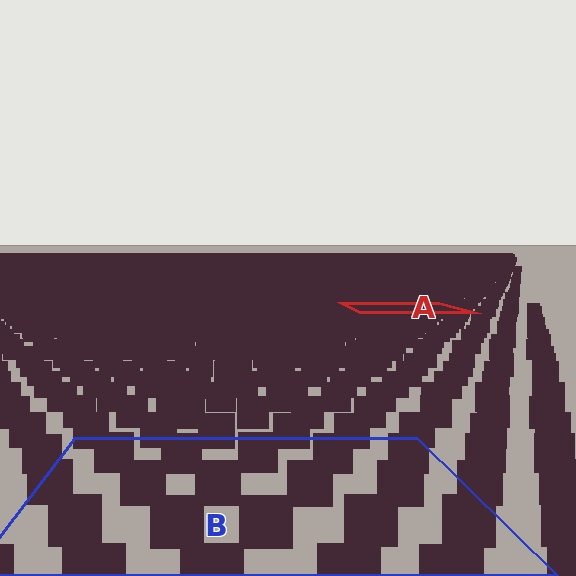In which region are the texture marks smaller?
The texture marks are smaller in region A, because it is farther away.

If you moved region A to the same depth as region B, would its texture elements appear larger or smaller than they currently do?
They would appear larger. At a closer depth, the same texture elements are projected at a bigger on-screen size.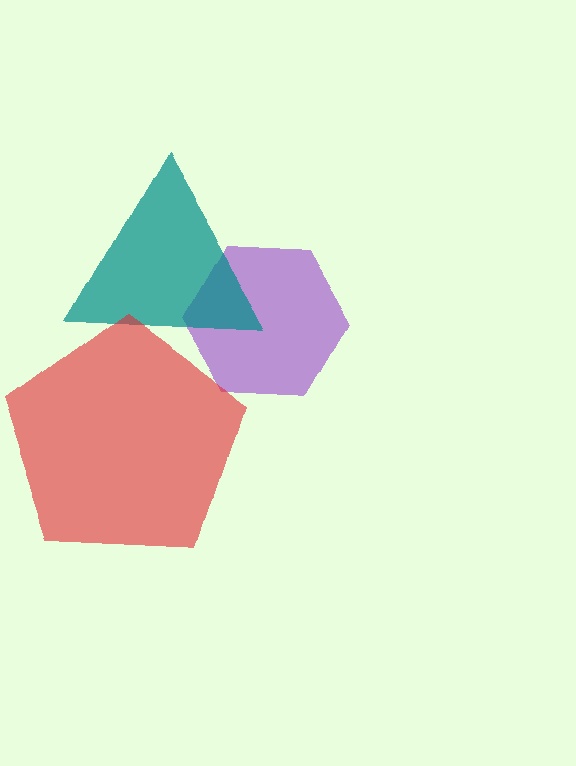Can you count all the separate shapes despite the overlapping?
Yes, there are 3 separate shapes.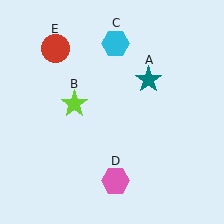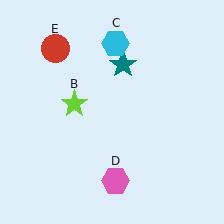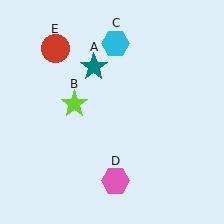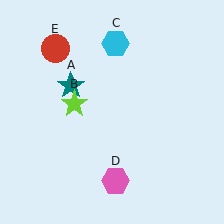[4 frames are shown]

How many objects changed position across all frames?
1 object changed position: teal star (object A).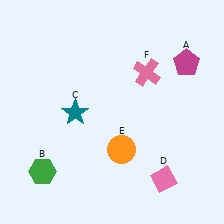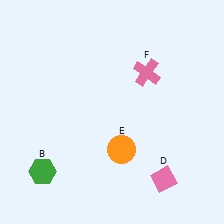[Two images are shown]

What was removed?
The teal star (C), the magenta pentagon (A) were removed in Image 2.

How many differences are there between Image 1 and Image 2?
There are 2 differences between the two images.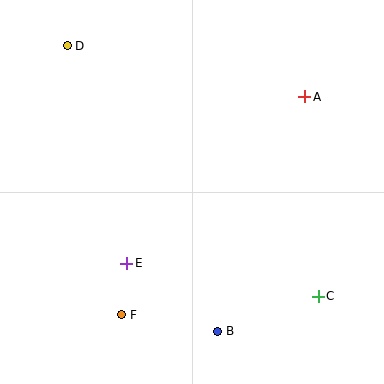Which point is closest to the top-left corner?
Point D is closest to the top-left corner.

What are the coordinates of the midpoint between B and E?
The midpoint between B and E is at (172, 297).